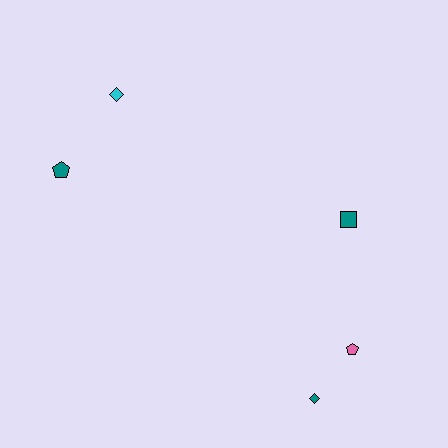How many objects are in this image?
There are 5 objects.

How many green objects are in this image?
There are no green objects.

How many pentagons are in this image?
There are 2 pentagons.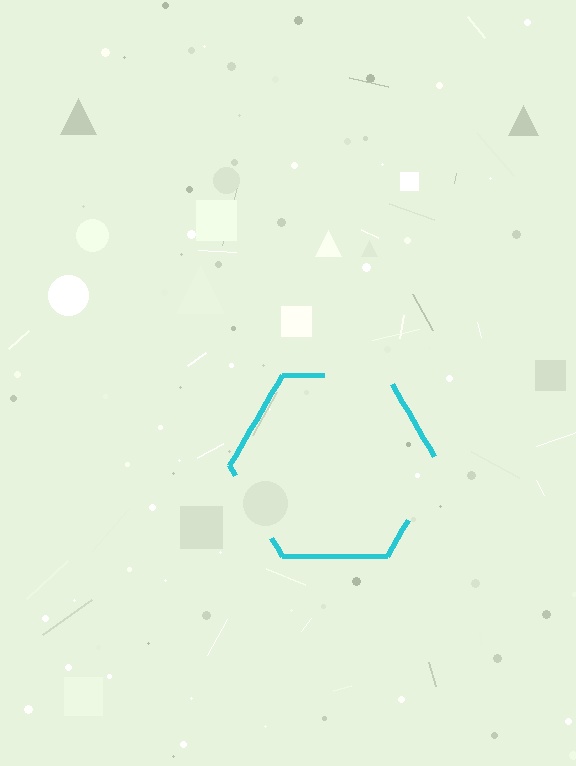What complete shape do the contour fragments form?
The contour fragments form a hexagon.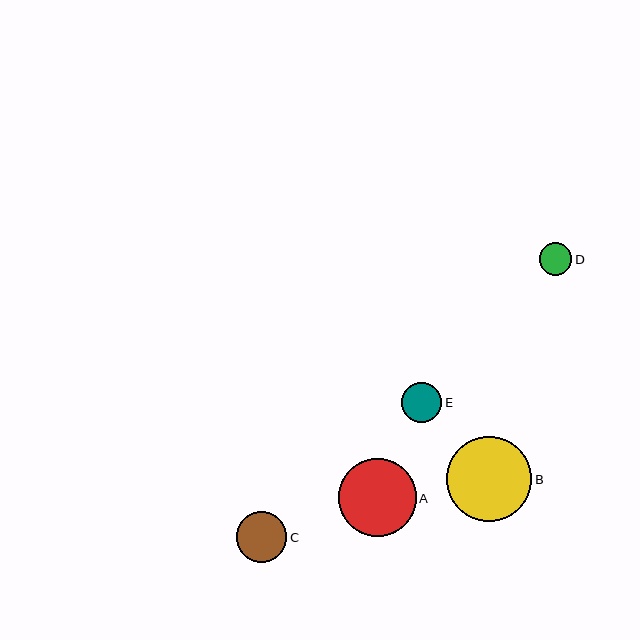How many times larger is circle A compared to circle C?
Circle A is approximately 1.5 times the size of circle C.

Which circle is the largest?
Circle B is the largest with a size of approximately 85 pixels.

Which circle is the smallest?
Circle D is the smallest with a size of approximately 33 pixels.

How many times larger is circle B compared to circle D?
Circle B is approximately 2.6 times the size of circle D.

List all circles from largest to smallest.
From largest to smallest: B, A, C, E, D.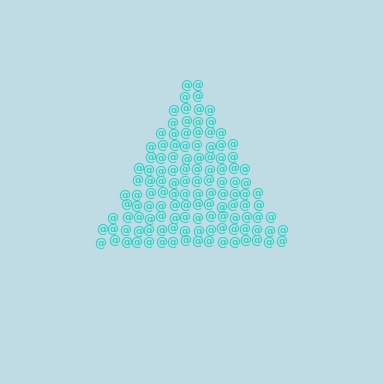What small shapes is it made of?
It is made of small at signs.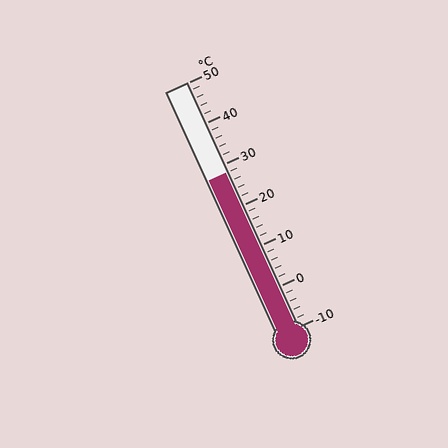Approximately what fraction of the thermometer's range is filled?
The thermometer is filled to approximately 65% of its range.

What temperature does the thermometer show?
The thermometer shows approximately 28°C.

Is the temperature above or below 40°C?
The temperature is below 40°C.